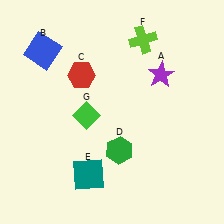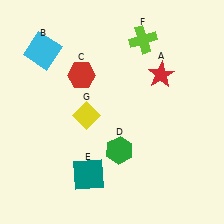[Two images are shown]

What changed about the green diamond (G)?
In Image 1, G is green. In Image 2, it changed to yellow.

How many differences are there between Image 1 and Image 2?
There are 3 differences between the two images.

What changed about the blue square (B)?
In Image 1, B is blue. In Image 2, it changed to cyan.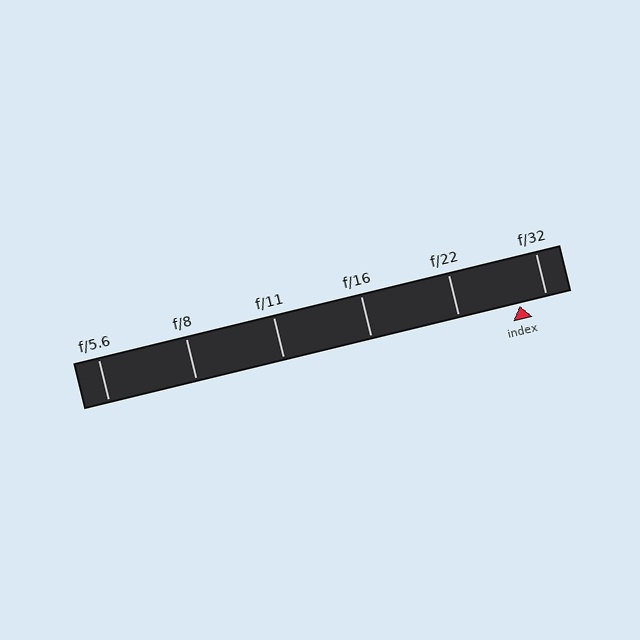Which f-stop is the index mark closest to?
The index mark is closest to f/32.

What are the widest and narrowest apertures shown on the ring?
The widest aperture shown is f/5.6 and the narrowest is f/32.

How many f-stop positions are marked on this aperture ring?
There are 6 f-stop positions marked.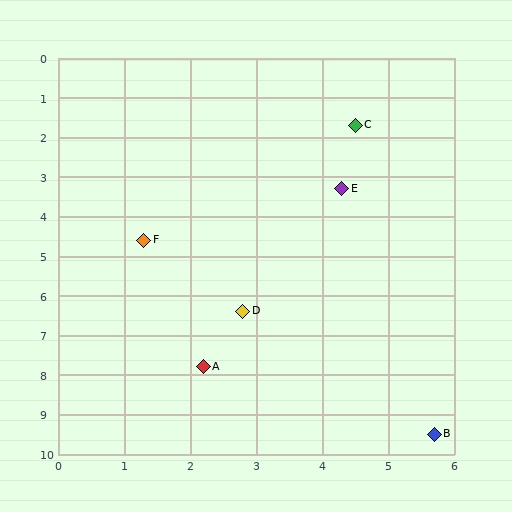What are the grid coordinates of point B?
Point B is at approximately (5.7, 9.5).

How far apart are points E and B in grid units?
Points E and B are about 6.4 grid units apart.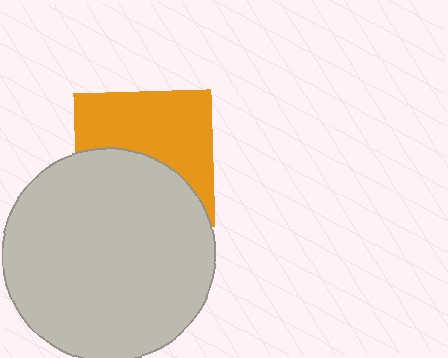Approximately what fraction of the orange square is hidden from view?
Roughly 48% of the orange square is hidden behind the light gray circle.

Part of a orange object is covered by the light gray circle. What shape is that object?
It is a square.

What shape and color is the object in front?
The object in front is a light gray circle.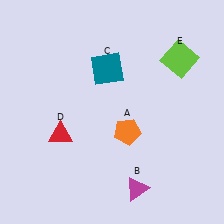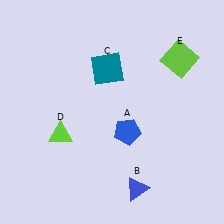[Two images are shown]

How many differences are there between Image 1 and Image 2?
There are 3 differences between the two images.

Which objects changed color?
A changed from orange to blue. B changed from magenta to blue. D changed from red to lime.